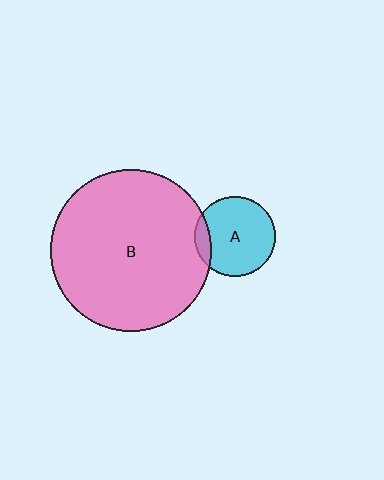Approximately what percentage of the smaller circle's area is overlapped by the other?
Approximately 10%.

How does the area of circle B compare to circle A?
Approximately 4.0 times.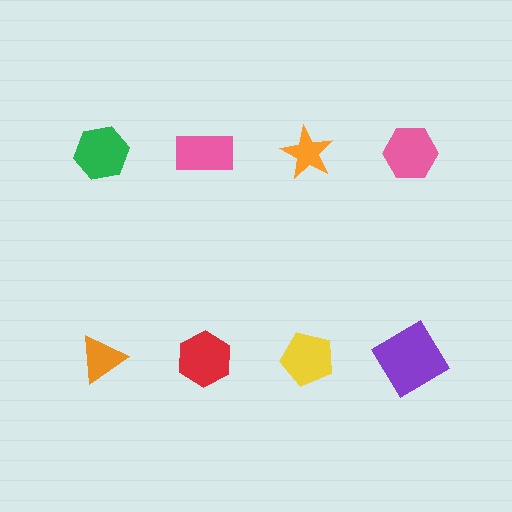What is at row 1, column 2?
A pink rectangle.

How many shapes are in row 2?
4 shapes.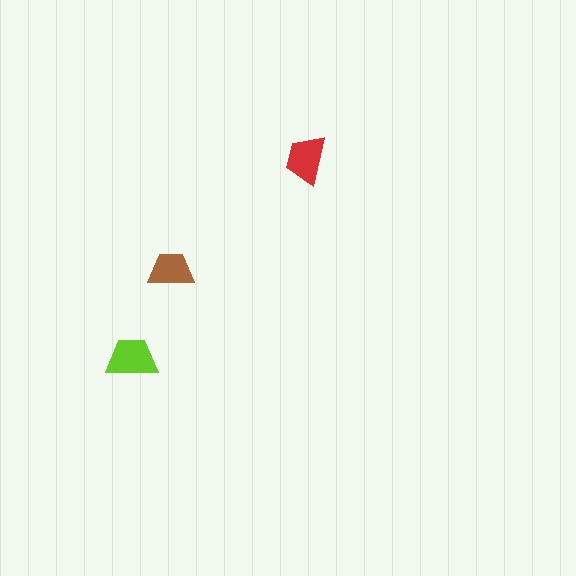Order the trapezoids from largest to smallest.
the lime one, the red one, the brown one.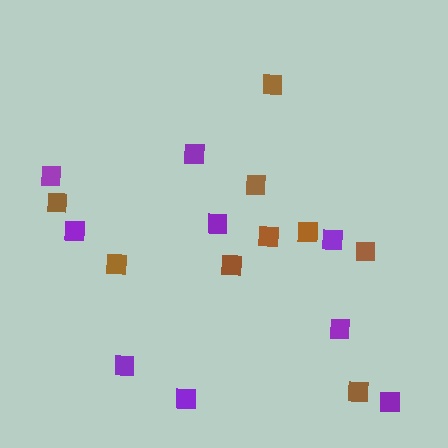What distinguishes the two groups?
There are 2 groups: one group of brown squares (9) and one group of purple squares (9).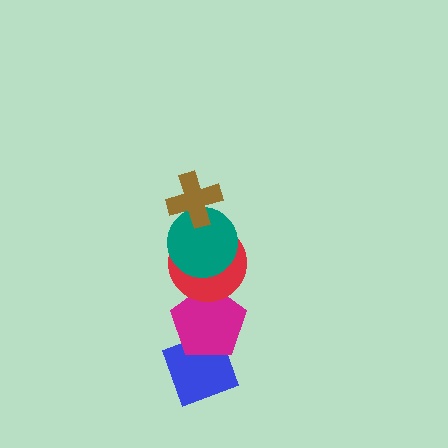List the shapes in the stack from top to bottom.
From top to bottom: the brown cross, the teal circle, the red circle, the magenta pentagon, the blue diamond.